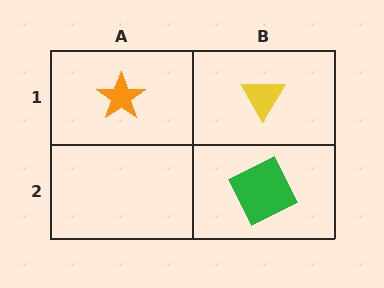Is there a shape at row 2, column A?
No, that cell is empty.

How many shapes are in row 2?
1 shape.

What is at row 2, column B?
A green square.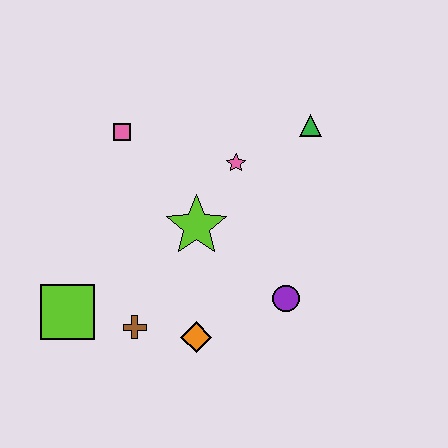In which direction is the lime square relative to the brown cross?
The lime square is to the left of the brown cross.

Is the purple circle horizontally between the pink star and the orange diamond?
No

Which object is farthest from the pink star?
The lime square is farthest from the pink star.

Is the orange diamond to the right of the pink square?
Yes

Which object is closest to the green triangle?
The pink star is closest to the green triangle.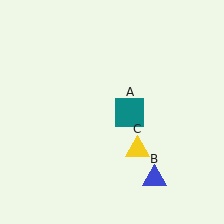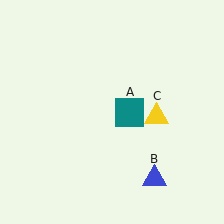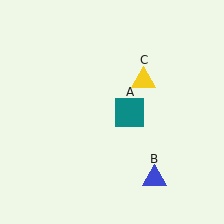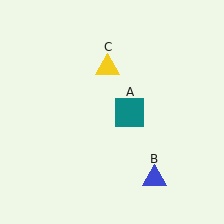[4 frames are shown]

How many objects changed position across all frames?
1 object changed position: yellow triangle (object C).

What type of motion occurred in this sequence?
The yellow triangle (object C) rotated counterclockwise around the center of the scene.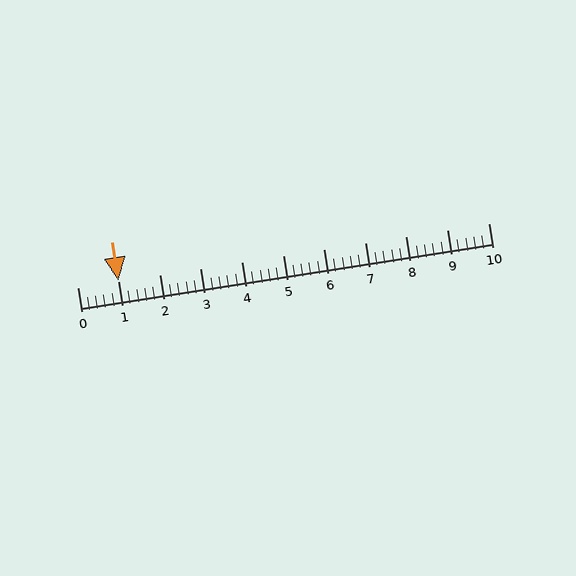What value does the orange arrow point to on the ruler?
The orange arrow points to approximately 1.0.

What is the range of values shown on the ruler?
The ruler shows values from 0 to 10.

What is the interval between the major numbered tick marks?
The major tick marks are spaced 1 units apart.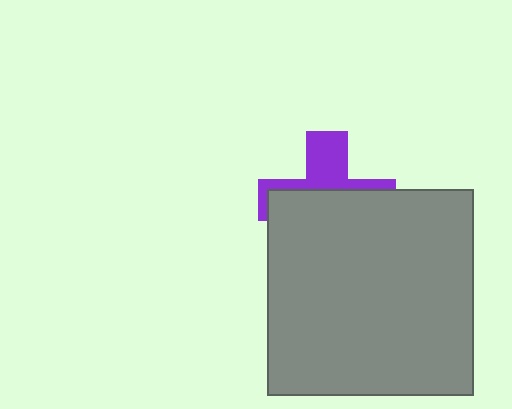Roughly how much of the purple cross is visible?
A small part of it is visible (roughly 38%).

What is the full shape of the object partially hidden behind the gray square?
The partially hidden object is a purple cross.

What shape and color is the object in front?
The object in front is a gray square.